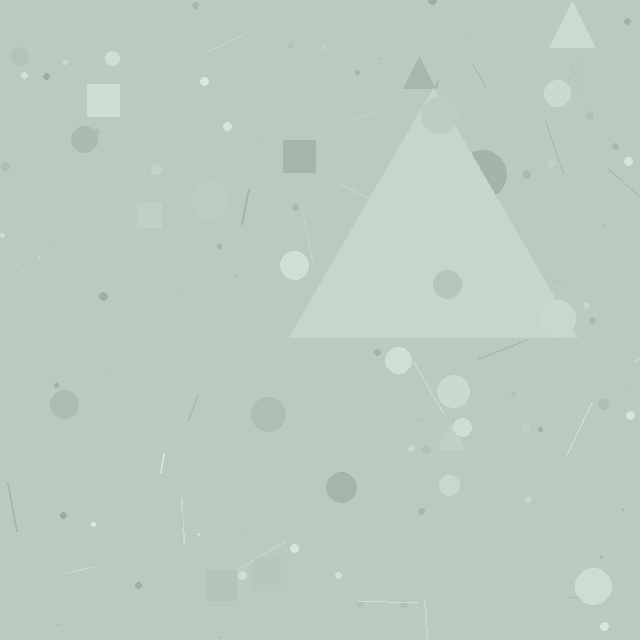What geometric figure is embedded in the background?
A triangle is embedded in the background.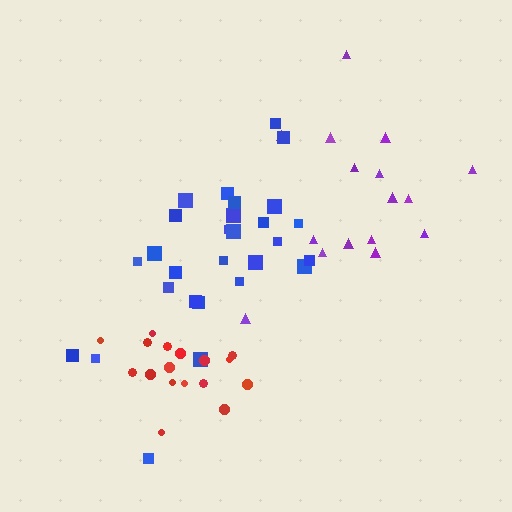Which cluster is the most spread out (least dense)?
Purple.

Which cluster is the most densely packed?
Red.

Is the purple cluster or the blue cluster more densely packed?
Blue.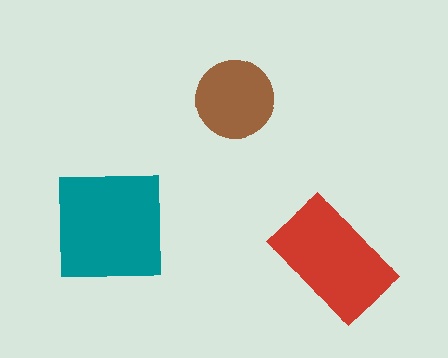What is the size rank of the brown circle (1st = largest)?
3rd.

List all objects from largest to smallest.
The teal square, the red rectangle, the brown circle.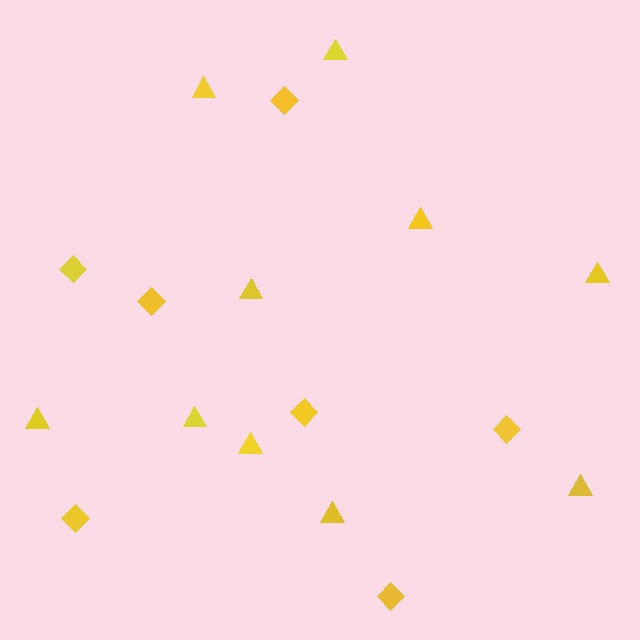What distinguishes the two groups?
There are 2 groups: one group of diamonds (7) and one group of triangles (10).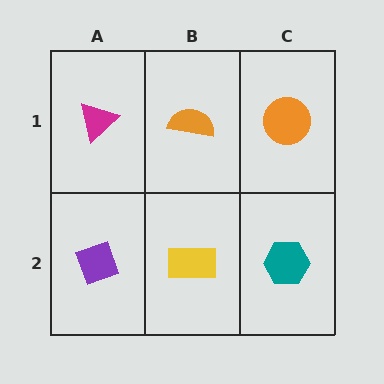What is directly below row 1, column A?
A purple diamond.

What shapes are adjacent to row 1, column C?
A teal hexagon (row 2, column C), an orange semicircle (row 1, column B).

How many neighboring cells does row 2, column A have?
2.